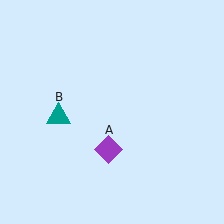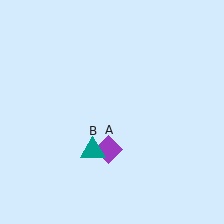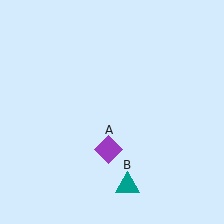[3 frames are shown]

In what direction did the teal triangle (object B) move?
The teal triangle (object B) moved down and to the right.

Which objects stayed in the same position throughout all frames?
Purple diamond (object A) remained stationary.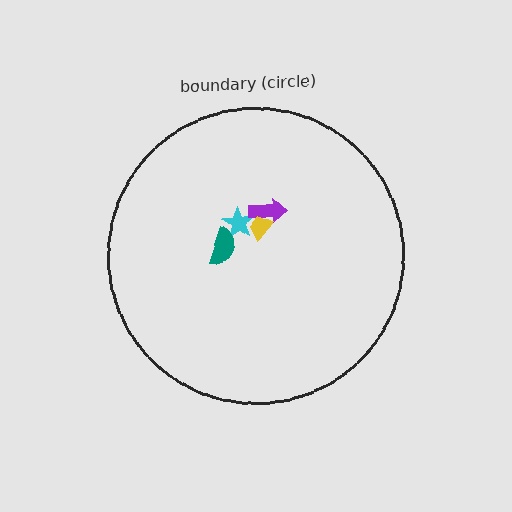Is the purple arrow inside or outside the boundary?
Inside.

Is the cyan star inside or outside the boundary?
Inside.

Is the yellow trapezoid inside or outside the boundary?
Inside.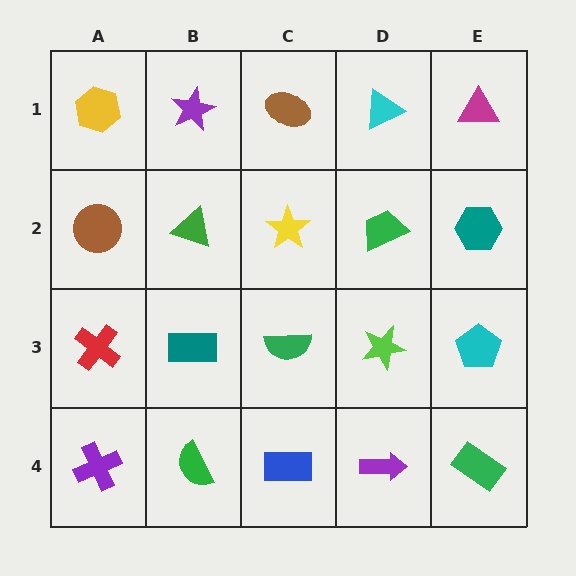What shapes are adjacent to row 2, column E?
A magenta triangle (row 1, column E), a cyan pentagon (row 3, column E), a green trapezoid (row 2, column D).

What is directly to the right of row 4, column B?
A blue rectangle.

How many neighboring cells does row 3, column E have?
3.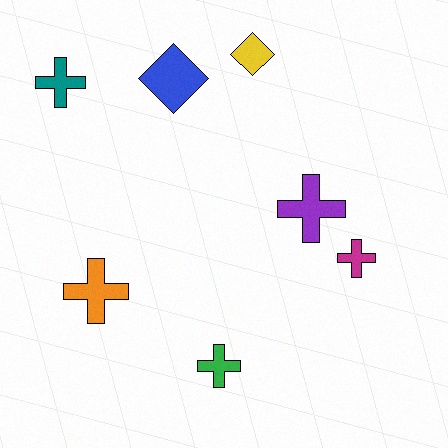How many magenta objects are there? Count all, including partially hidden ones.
There is 1 magenta object.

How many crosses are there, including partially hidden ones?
There are 5 crosses.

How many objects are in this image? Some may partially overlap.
There are 7 objects.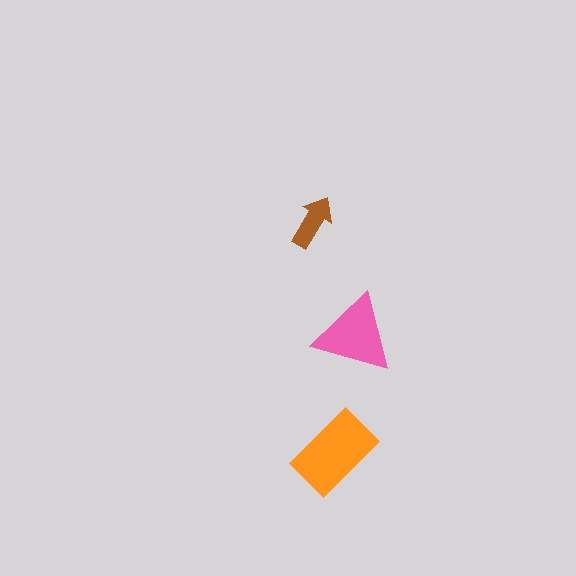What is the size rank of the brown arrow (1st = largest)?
3rd.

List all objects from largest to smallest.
The orange rectangle, the pink triangle, the brown arrow.